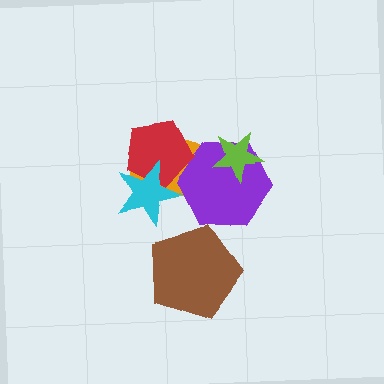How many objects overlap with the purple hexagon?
3 objects overlap with the purple hexagon.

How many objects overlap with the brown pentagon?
0 objects overlap with the brown pentagon.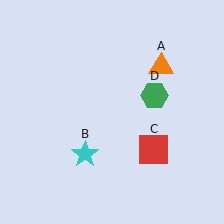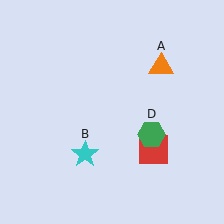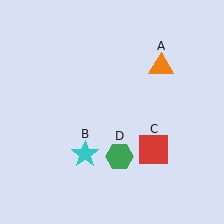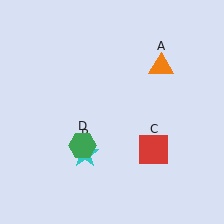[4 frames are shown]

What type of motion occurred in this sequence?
The green hexagon (object D) rotated clockwise around the center of the scene.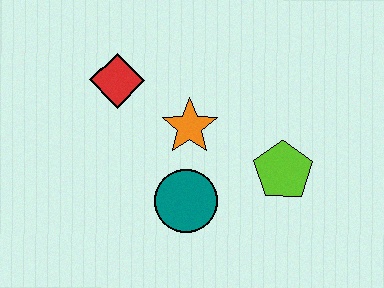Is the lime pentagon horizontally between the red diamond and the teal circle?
No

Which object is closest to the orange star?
The teal circle is closest to the orange star.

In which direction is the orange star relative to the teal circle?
The orange star is above the teal circle.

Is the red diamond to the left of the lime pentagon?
Yes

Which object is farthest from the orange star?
The lime pentagon is farthest from the orange star.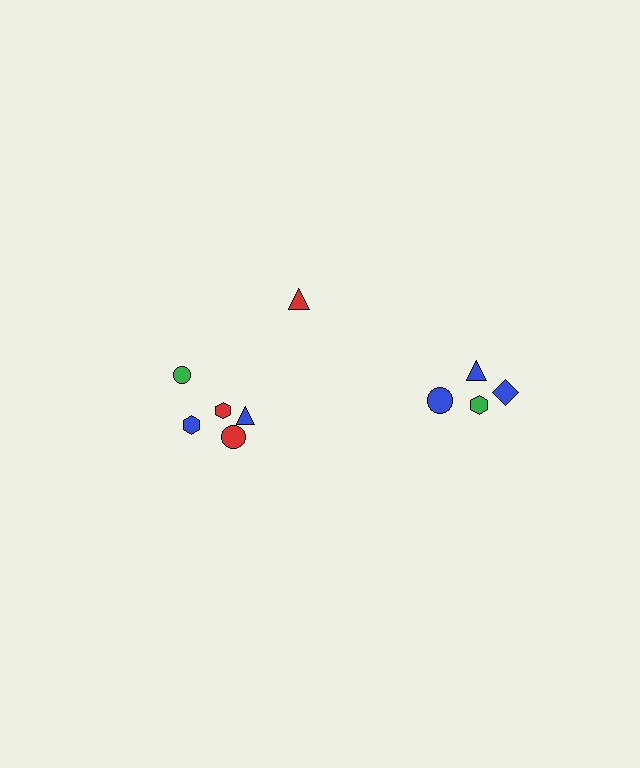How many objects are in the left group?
There are 6 objects.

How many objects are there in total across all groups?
There are 10 objects.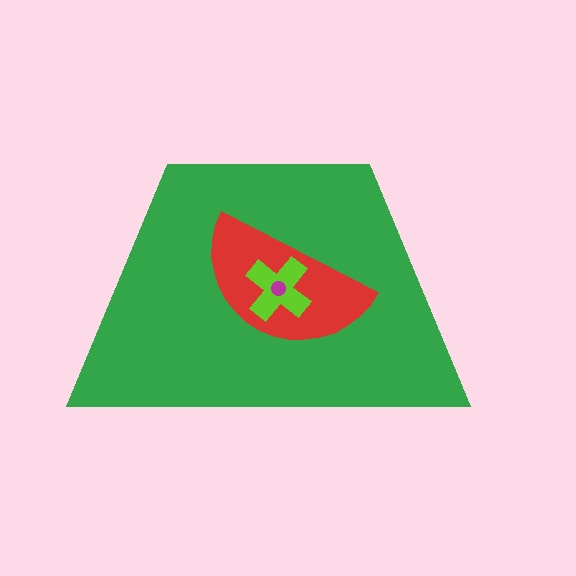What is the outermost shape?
The green trapezoid.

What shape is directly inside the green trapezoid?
The red semicircle.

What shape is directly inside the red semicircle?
The lime cross.